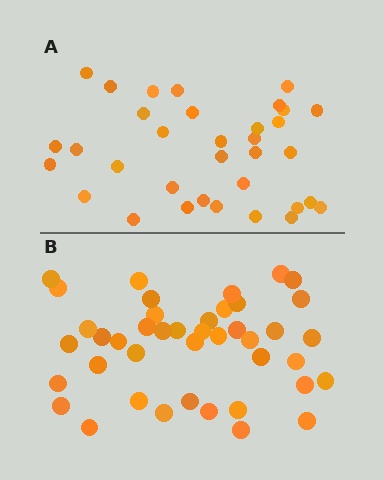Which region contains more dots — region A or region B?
Region B (the bottom region) has more dots.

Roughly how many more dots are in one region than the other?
Region B has roughly 8 or so more dots than region A.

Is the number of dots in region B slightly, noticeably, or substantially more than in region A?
Region B has only slightly more — the two regions are fairly close. The ratio is roughly 1.2 to 1.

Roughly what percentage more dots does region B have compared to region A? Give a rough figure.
About 25% more.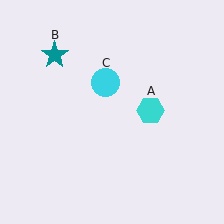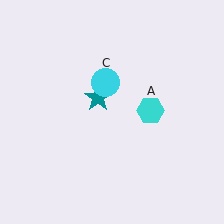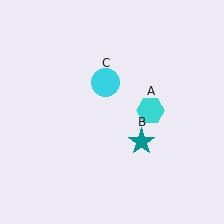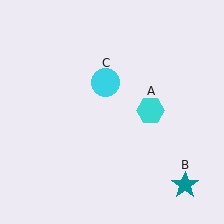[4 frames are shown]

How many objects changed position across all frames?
1 object changed position: teal star (object B).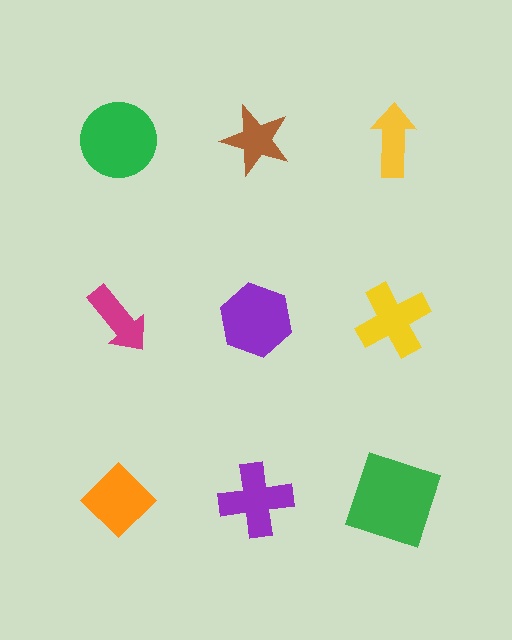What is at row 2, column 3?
A yellow cross.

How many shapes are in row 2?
3 shapes.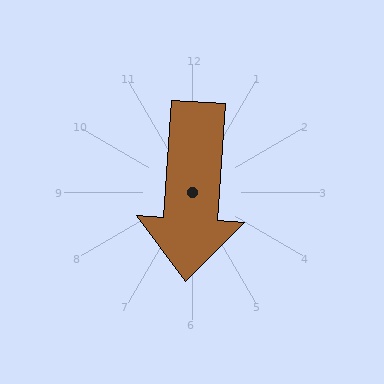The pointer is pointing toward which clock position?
Roughly 6 o'clock.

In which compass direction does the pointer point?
South.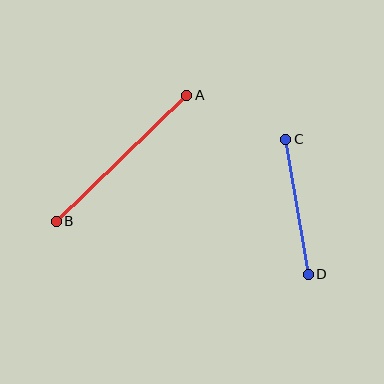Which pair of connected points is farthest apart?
Points A and B are farthest apart.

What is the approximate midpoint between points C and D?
The midpoint is at approximately (297, 207) pixels.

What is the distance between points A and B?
The distance is approximately 182 pixels.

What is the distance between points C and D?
The distance is approximately 137 pixels.